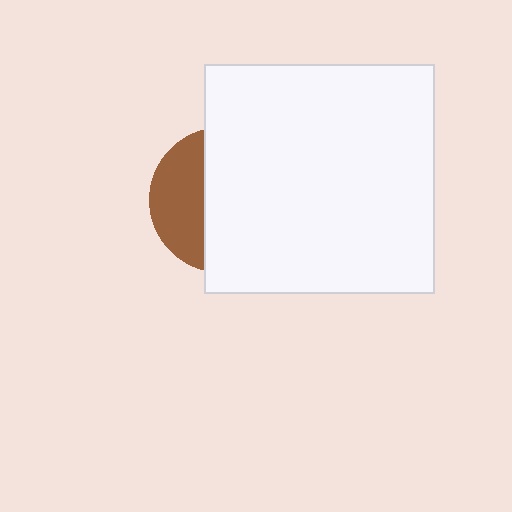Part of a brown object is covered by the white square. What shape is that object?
It is a circle.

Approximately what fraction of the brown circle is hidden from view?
Roughly 66% of the brown circle is hidden behind the white square.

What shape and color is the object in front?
The object in front is a white square.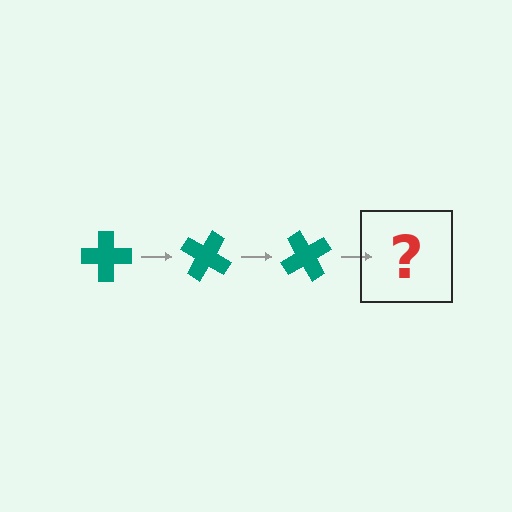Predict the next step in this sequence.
The next step is a teal cross rotated 90 degrees.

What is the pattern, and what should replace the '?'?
The pattern is that the cross rotates 30 degrees each step. The '?' should be a teal cross rotated 90 degrees.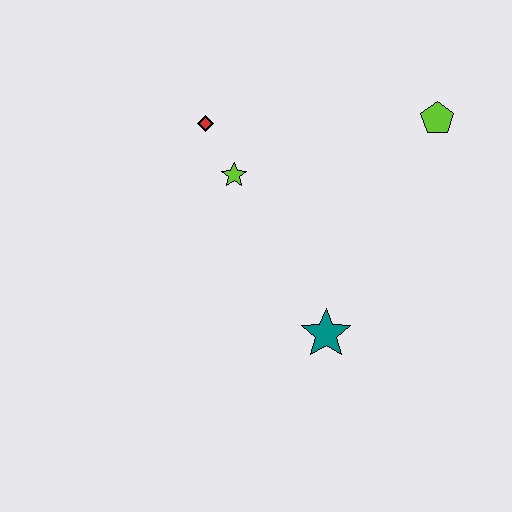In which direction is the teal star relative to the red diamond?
The teal star is below the red diamond.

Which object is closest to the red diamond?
The lime star is closest to the red diamond.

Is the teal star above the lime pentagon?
No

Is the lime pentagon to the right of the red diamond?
Yes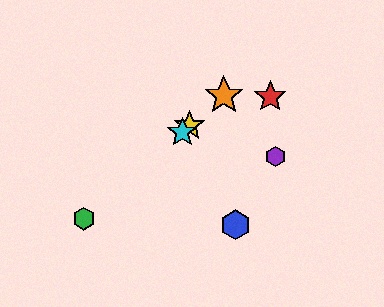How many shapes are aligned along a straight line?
4 shapes (the green hexagon, the yellow star, the orange star, the cyan star) are aligned along a straight line.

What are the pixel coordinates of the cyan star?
The cyan star is at (182, 132).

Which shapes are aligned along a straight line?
The green hexagon, the yellow star, the orange star, the cyan star are aligned along a straight line.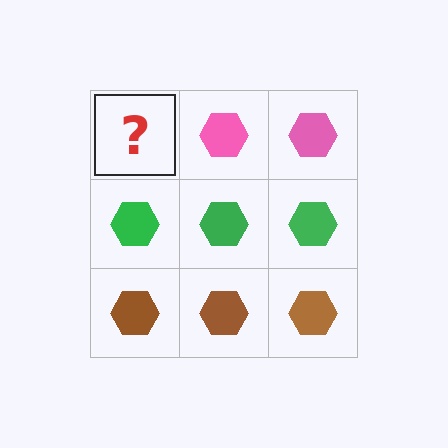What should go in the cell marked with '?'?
The missing cell should contain a pink hexagon.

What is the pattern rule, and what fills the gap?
The rule is that each row has a consistent color. The gap should be filled with a pink hexagon.